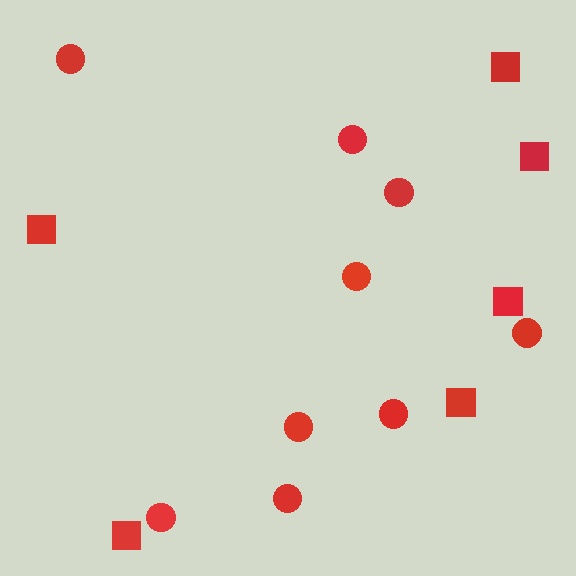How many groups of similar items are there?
There are 2 groups: one group of squares (6) and one group of circles (9).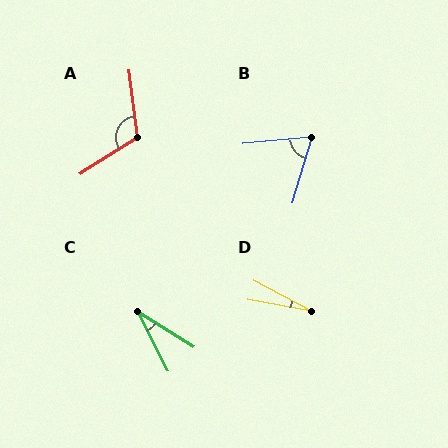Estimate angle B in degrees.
Approximately 67 degrees.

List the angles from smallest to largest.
D (18°), C (31°), B (67°), A (115°).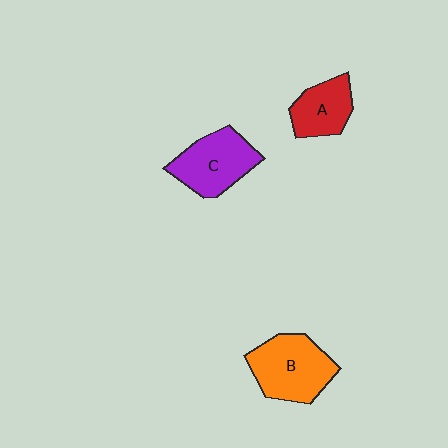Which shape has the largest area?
Shape B (orange).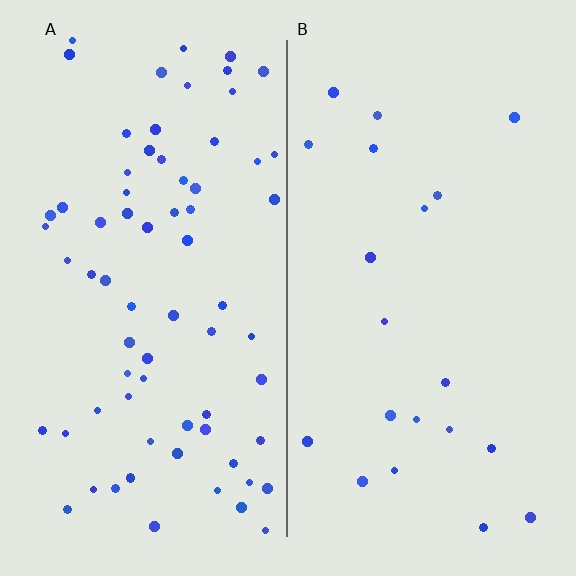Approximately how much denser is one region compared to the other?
Approximately 3.5× — region A over region B.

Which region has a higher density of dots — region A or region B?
A (the left).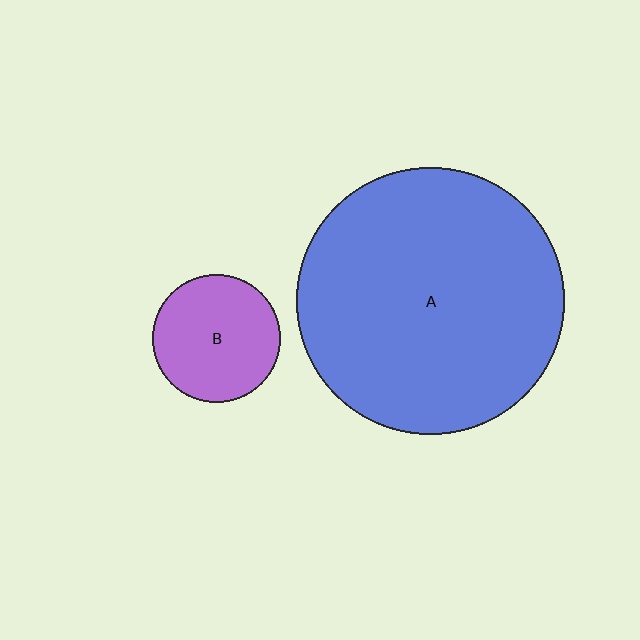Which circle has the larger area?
Circle A (blue).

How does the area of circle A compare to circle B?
Approximately 4.4 times.